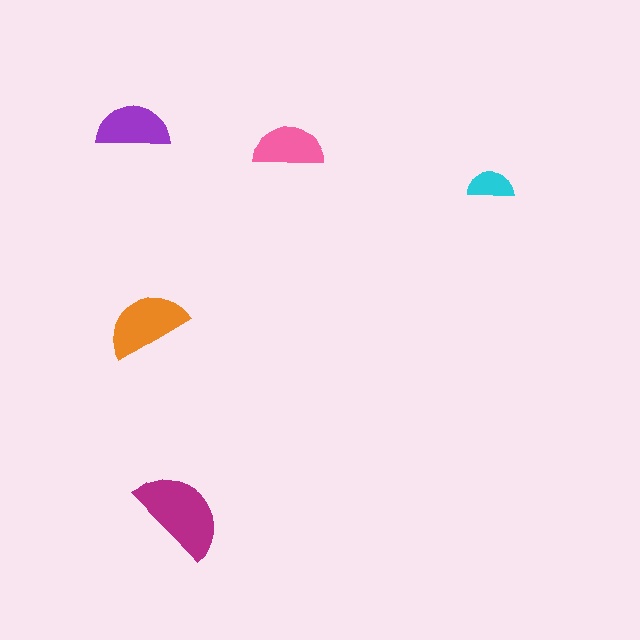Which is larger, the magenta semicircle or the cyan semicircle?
The magenta one.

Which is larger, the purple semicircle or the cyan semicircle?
The purple one.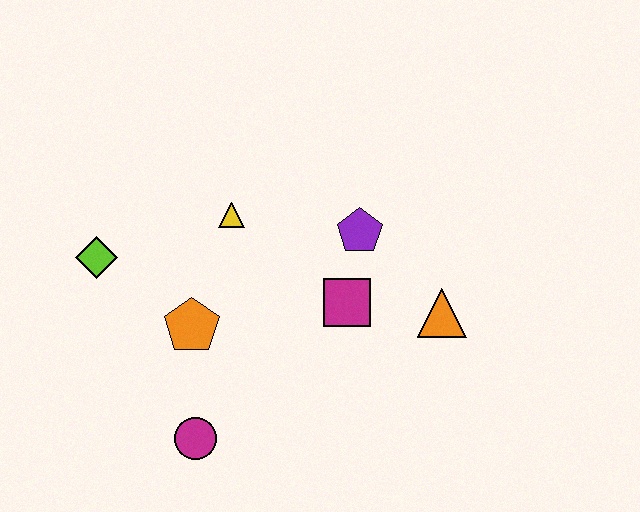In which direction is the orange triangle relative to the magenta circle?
The orange triangle is to the right of the magenta circle.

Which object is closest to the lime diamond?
The orange pentagon is closest to the lime diamond.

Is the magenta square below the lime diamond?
Yes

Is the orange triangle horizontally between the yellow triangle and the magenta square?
No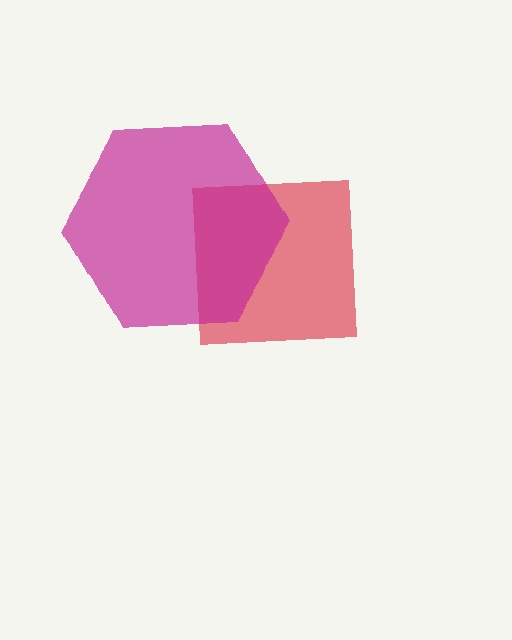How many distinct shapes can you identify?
There are 2 distinct shapes: a red square, a magenta hexagon.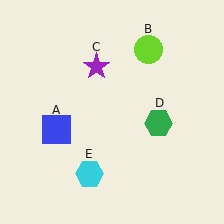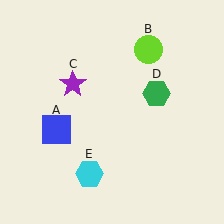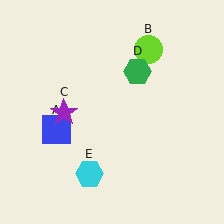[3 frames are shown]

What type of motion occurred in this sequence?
The purple star (object C), green hexagon (object D) rotated counterclockwise around the center of the scene.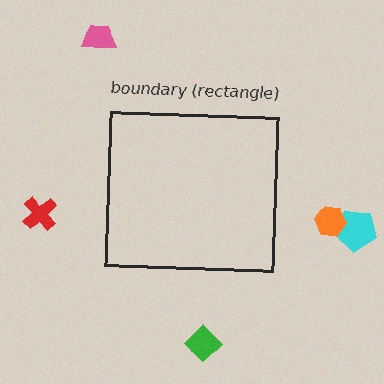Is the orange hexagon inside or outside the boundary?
Outside.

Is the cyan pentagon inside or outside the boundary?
Outside.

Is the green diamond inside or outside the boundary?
Outside.